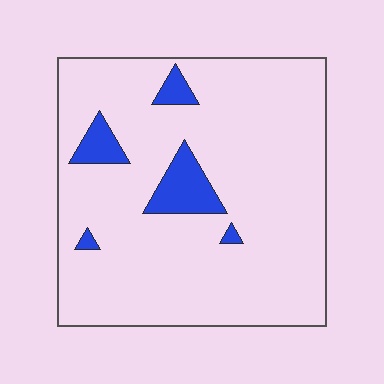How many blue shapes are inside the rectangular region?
5.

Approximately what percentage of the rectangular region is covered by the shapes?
Approximately 10%.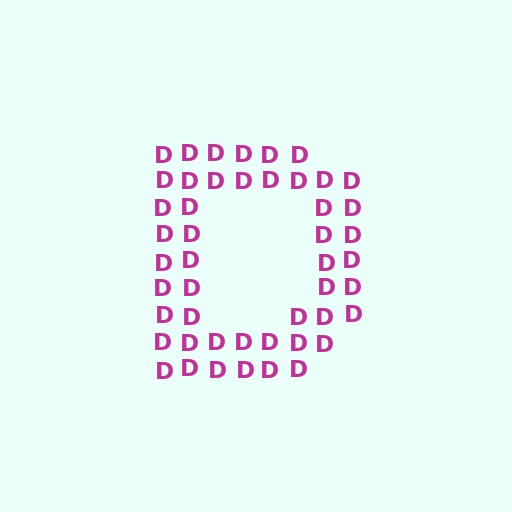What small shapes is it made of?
It is made of small letter D's.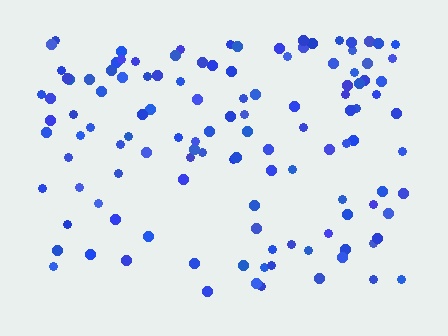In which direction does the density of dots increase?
From bottom to top, with the top side densest.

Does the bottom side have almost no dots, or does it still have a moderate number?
Still a moderate number, just noticeably fewer than the top.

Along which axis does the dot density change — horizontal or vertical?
Vertical.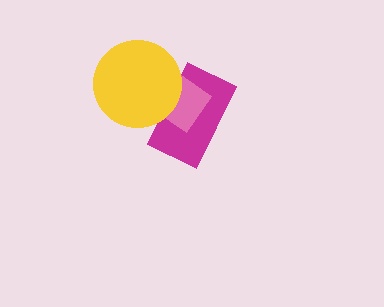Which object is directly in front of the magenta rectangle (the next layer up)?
The pink rectangle is directly in front of the magenta rectangle.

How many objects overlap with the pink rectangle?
2 objects overlap with the pink rectangle.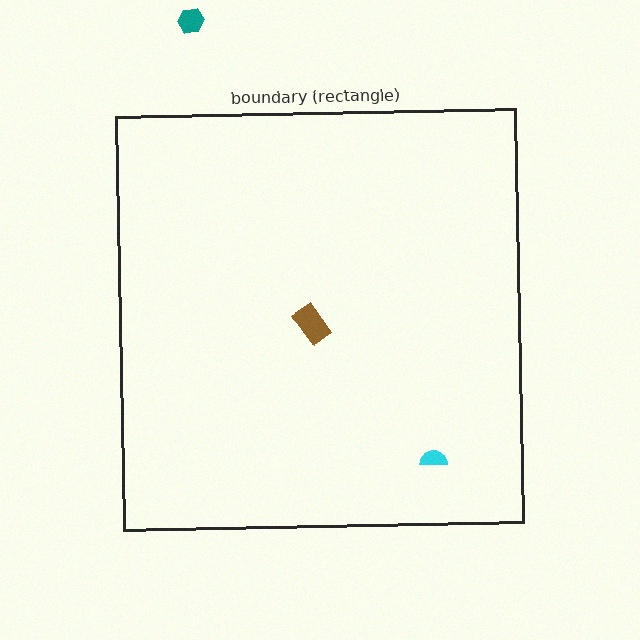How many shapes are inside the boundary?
2 inside, 1 outside.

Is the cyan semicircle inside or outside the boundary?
Inside.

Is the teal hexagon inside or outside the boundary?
Outside.